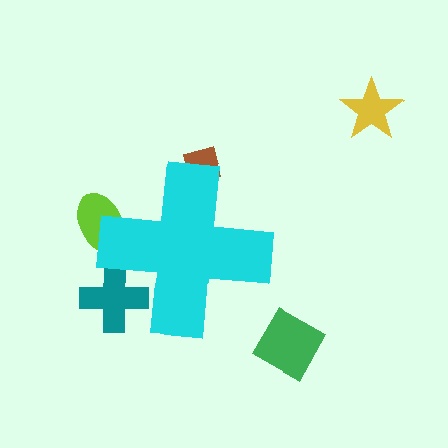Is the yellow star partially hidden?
No, the yellow star is fully visible.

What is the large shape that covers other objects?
A cyan cross.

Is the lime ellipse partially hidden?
Yes, the lime ellipse is partially hidden behind the cyan cross.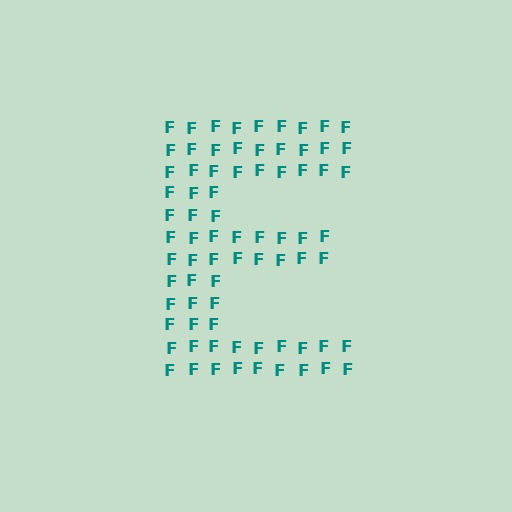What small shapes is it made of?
It is made of small letter F's.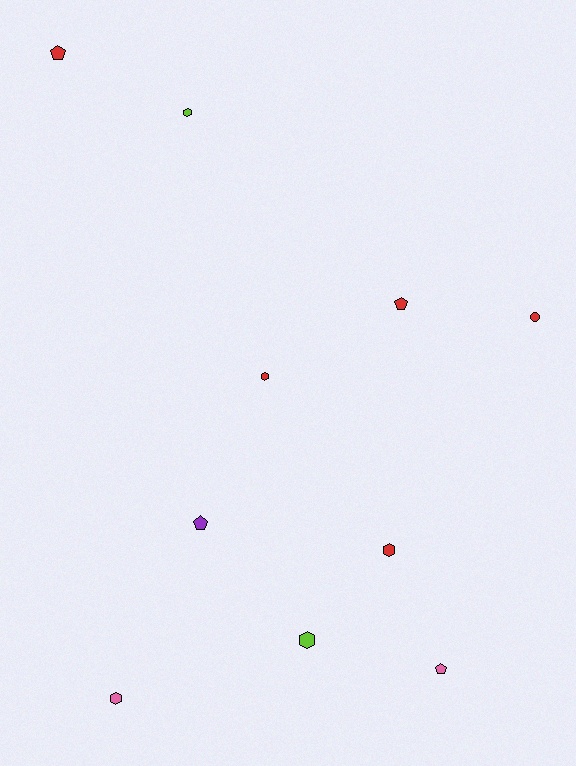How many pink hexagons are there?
There is 1 pink hexagon.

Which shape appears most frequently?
Hexagon, with 5 objects.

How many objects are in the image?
There are 10 objects.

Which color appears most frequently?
Red, with 5 objects.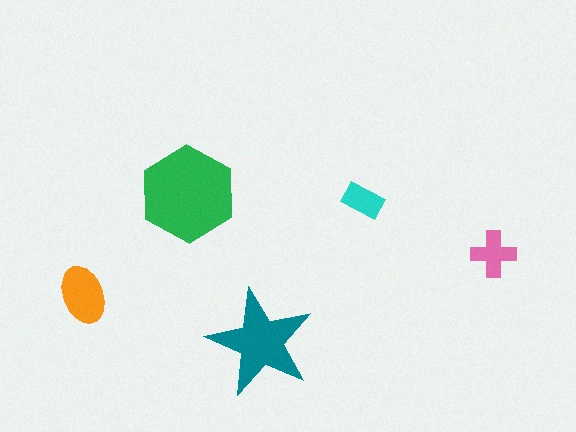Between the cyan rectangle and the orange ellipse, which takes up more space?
The orange ellipse.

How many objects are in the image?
There are 5 objects in the image.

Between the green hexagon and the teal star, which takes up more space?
The green hexagon.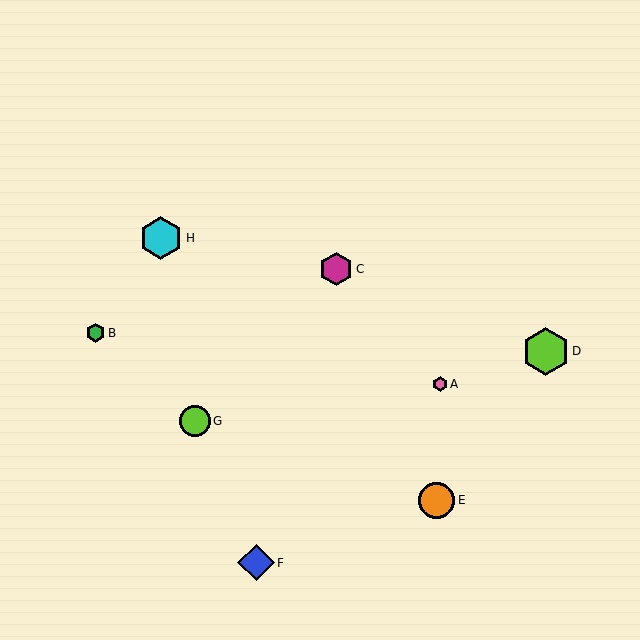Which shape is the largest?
The lime hexagon (labeled D) is the largest.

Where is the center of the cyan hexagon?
The center of the cyan hexagon is at (161, 238).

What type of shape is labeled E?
Shape E is an orange circle.